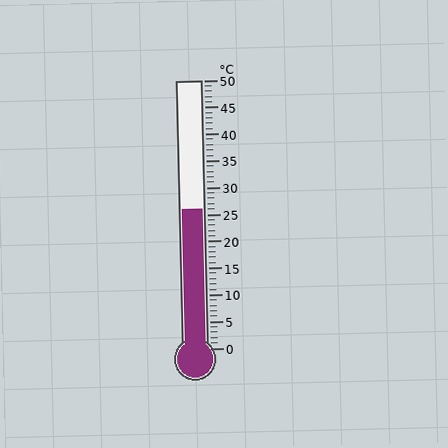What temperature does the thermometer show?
The thermometer shows approximately 26°C.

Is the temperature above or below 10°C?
The temperature is above 10°C.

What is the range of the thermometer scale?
The thermometer scale ranges from 0°C to 50°C.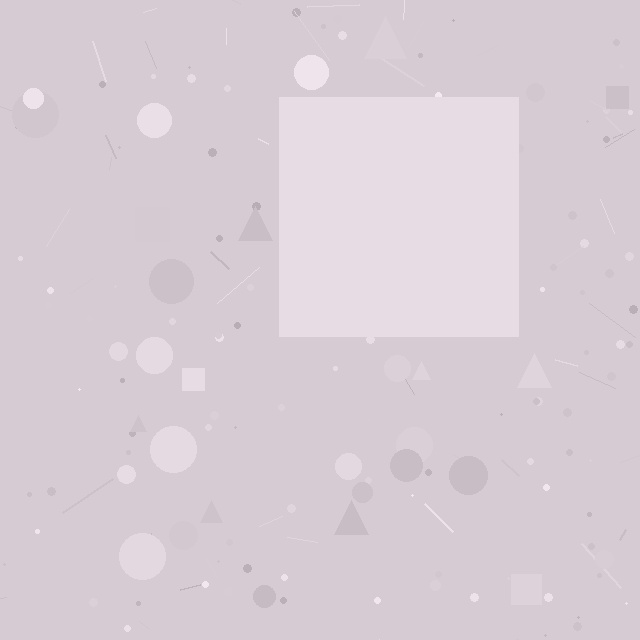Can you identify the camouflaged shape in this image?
The camouflaged shape is a square.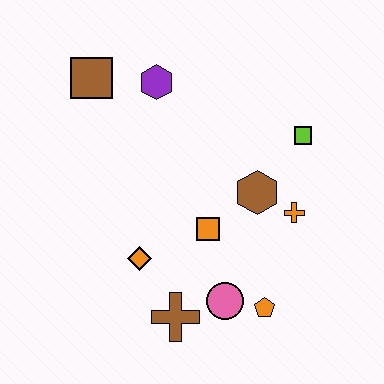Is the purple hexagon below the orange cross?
No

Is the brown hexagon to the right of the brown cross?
Yes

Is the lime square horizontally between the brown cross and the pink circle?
No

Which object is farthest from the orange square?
The brown square is farthest from the orange square.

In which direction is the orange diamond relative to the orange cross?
The orange diamond is to the left of the orange cross.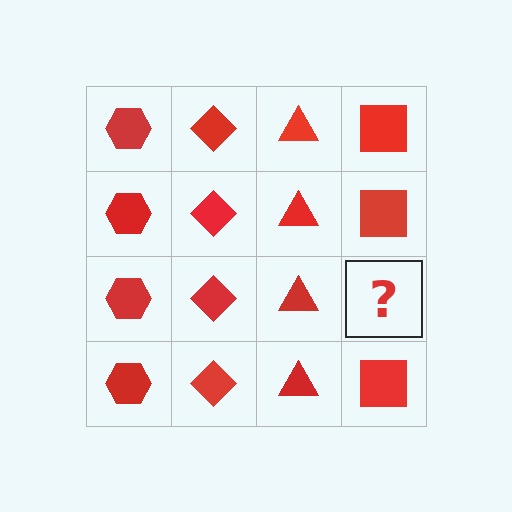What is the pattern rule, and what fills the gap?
The rule is that each column has a consistent shape. The gap should be filled with a red square.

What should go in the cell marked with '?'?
The missing cell should contain a red square.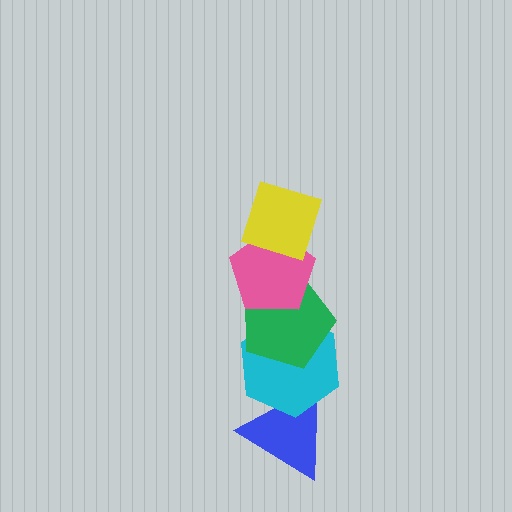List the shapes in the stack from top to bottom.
From top to bottom: the yellow diamond, the pink pentagon, the green pentagon, the cyan hexagon, the blue triangle.